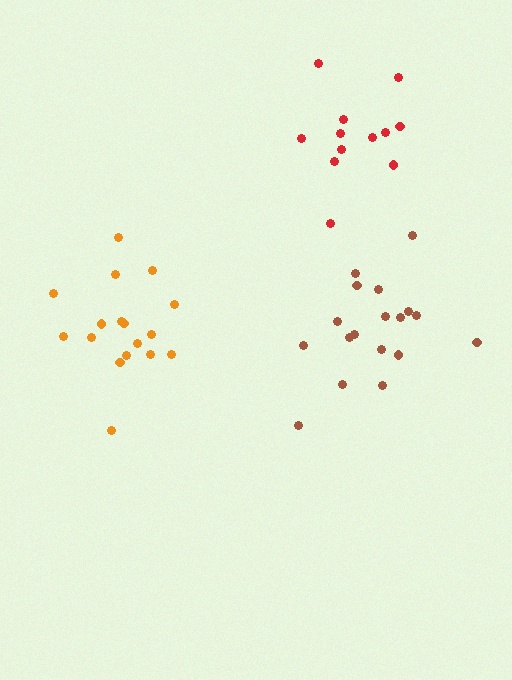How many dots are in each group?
Group 1: 12 dots, Group 2: 17 dots, Group 3: 18 dots (47 total).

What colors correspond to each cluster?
The clusters are colored: red, orange, brown.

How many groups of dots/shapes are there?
There are 3 groups.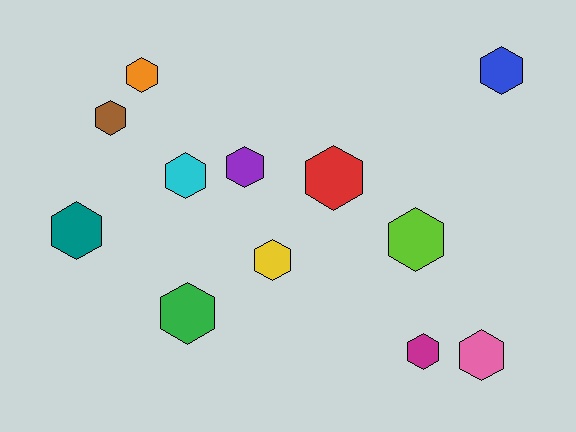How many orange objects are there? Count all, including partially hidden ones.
There is 1 orange object.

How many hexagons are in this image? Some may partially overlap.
There are 12 hexagons.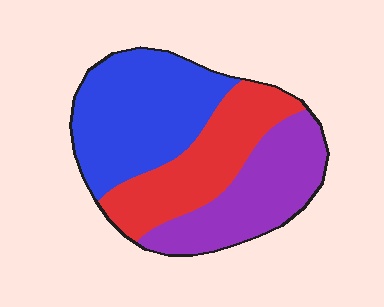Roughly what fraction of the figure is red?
Red takes up between a sixth and a third of the figure.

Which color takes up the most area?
Blue, at roughly 40%.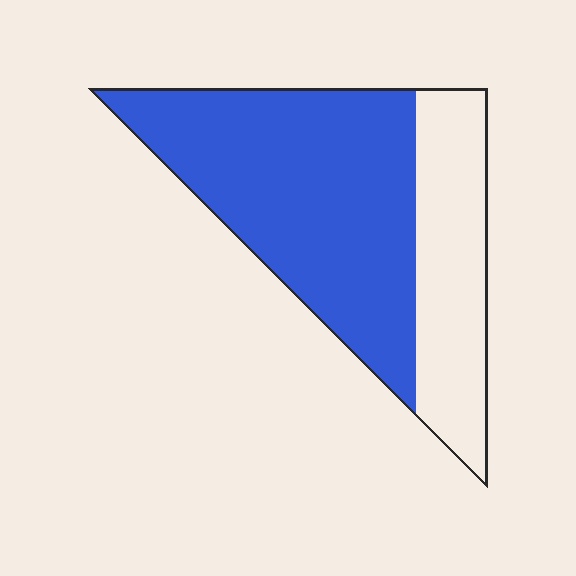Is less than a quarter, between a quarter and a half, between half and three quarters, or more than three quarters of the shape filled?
Between half and three quarters.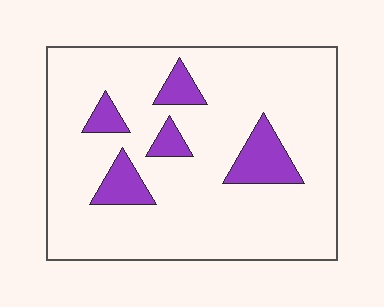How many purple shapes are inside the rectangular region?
5.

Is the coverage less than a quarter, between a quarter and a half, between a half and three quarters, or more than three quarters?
Less than a quarter.